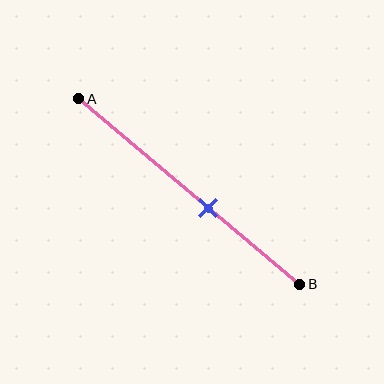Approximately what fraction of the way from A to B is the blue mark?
The blue mark is approximately 60% of the way from A to B.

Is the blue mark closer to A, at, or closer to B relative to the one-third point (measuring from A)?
The blue mark is closer to point B than the one-third point of segment AB.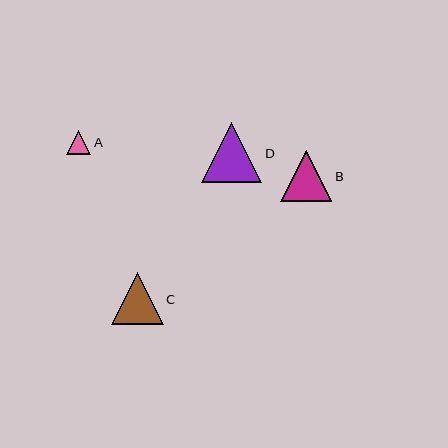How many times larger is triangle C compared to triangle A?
Triangle C is approximately 2.2 times the size of triangle A.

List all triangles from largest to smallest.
From largest to smallest: D, C, B, A.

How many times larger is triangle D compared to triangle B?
Triangle D is approximately 1.2 times the size of triangle B.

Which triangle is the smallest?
Triangle A is the smallest with a size of approximately 24 pixels.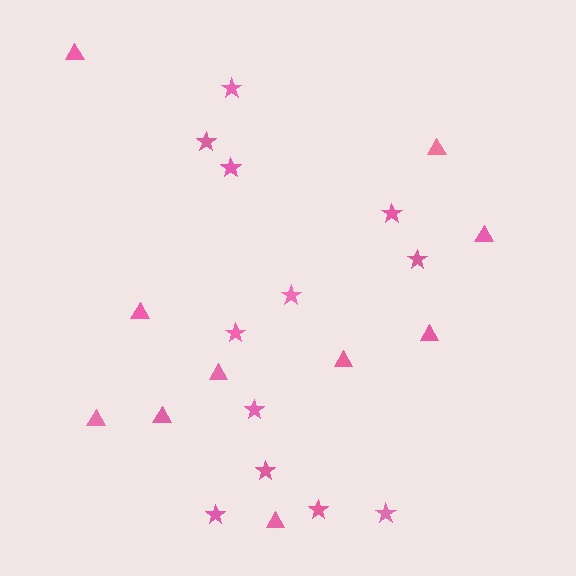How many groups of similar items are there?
There are 2 groups: one group of triangles (10) and one group of stars (12).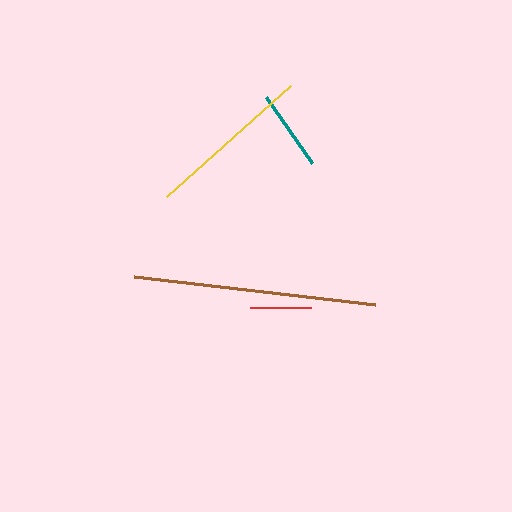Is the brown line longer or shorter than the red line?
The brown line is longer than the red line.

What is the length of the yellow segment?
The yellow segment is approximately 167 pixels long.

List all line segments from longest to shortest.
From longest to shortest: brown, yellow, teal, red.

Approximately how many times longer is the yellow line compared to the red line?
The yellow line is approximately 2.7 times the length of the red line.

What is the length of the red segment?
The red segment is approximately 61 pixels long.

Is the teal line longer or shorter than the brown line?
The brown line is longer than the teal line.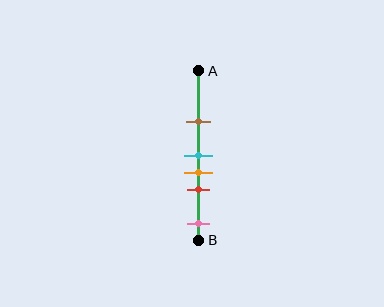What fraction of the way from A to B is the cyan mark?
The cyan mark is approximately 50% (0.5) of the way from A to B.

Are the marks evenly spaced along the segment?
No, the marks are not evenly spaced.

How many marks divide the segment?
There are 5 marks dividing the segment.